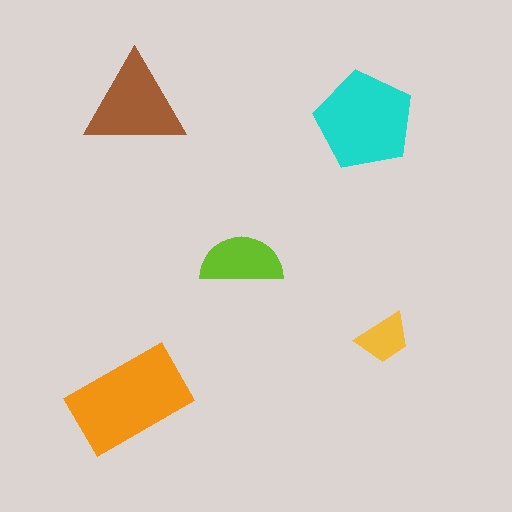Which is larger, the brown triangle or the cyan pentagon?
The cyan pentagon.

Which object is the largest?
The orange rectangle.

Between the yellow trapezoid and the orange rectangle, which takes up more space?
The orange rectangle.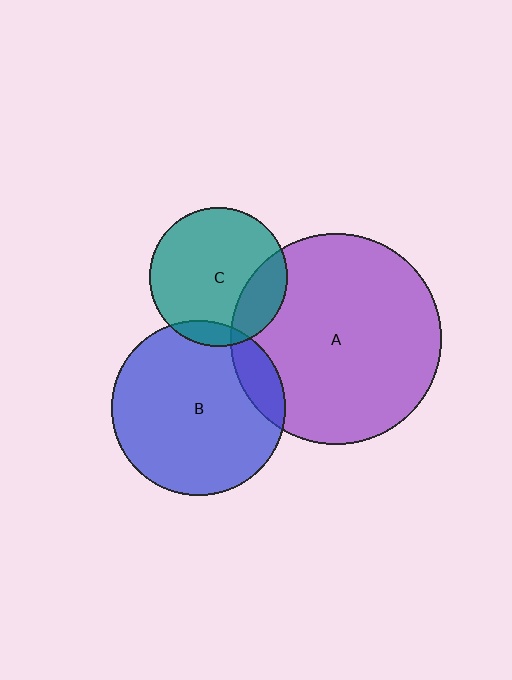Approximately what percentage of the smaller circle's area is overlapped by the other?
Approximately 15%.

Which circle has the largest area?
Circle A (purple).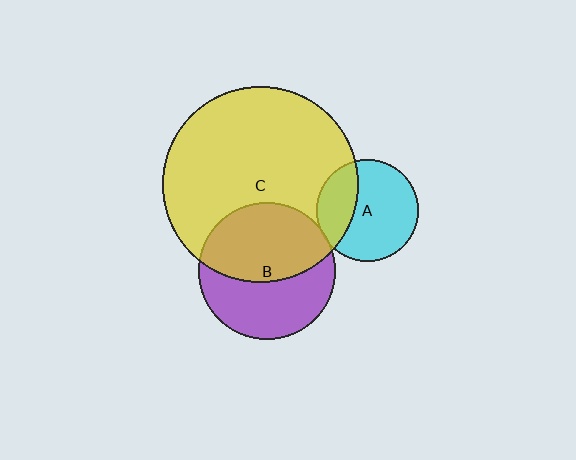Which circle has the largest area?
Circle C (yellow).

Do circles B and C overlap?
Yes.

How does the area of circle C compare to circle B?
Approximately 2.0 times.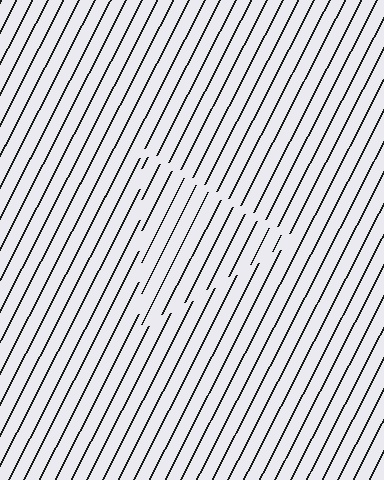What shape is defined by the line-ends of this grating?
An illusory triangle. The interior of the shape contains the same grating, shifted by half a period — the contour is defined by the phase discontinuity where line-ends from the inner and outer gratings abut.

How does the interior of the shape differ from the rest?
The interior of the shape contains the same grating, shifted by half a period — the contour is defined by the phase discontinuity where line-ends from the inner and outer gratings abut.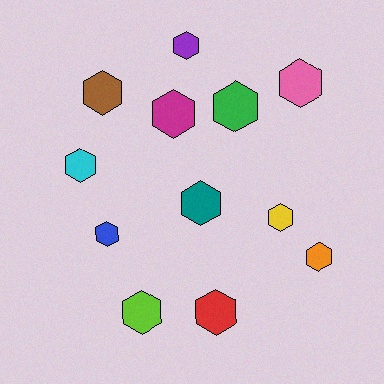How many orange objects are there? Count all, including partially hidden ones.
There is 1 orange object.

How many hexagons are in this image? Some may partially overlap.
There are 12 hexagons.